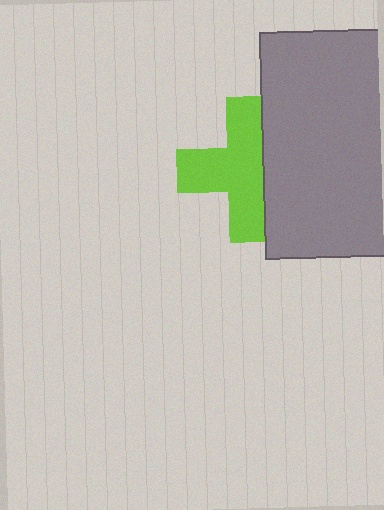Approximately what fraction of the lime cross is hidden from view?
Roughly 32% of the lime cross is hidden behind the gray rectangle.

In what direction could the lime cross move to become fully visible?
The lime cross could move left. That would shift it out from behind the gray rectangle entirely.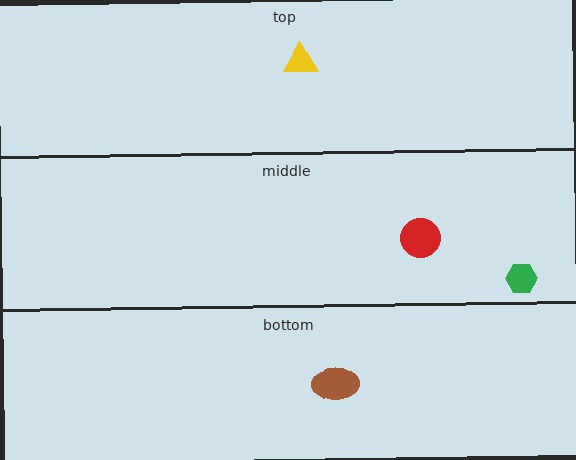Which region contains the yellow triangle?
The top region.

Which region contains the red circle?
The middle region.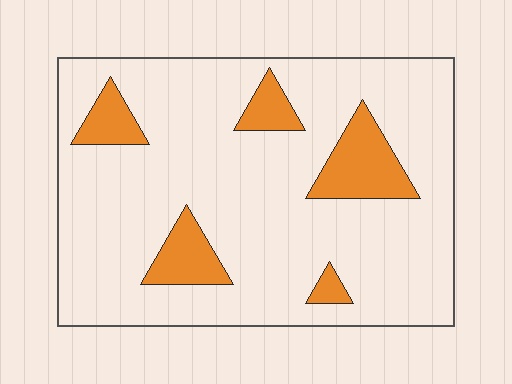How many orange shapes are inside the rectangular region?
5.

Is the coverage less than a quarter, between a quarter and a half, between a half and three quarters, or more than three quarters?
Less than a quarter.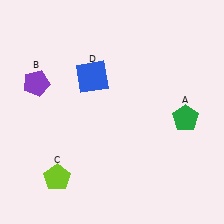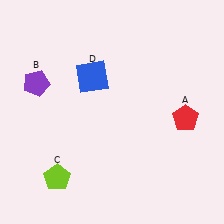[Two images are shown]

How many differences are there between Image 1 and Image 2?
There is 1 difference between the two images.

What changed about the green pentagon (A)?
In Image 1, A is green. In Image 2, it changed to red.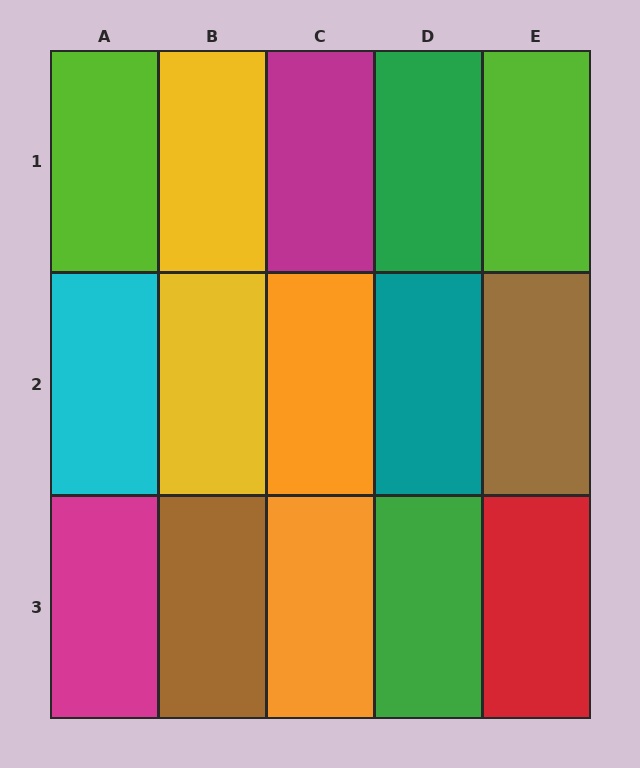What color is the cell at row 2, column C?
Orange.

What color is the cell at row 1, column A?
Lime.